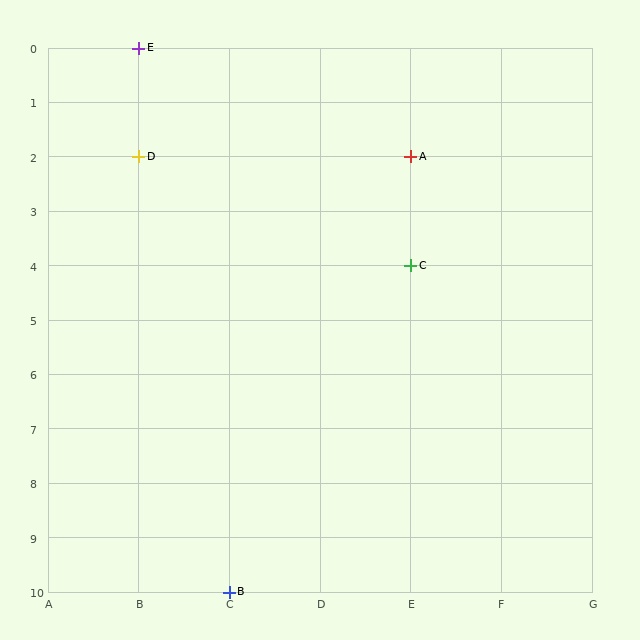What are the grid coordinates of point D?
Point D is at grid coordinates (B, 2).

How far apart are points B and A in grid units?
Points B and A are 2 columns and 8 rows apart (about 8.2 grid units diagonally).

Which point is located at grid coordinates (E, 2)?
Point A is at (E, 2).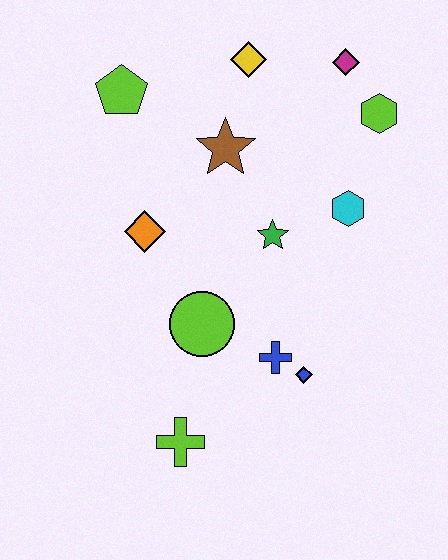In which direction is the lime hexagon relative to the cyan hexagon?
The lime hexagon is above the cyan hexagon.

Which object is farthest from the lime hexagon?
The lime cross is farthest from the lime hexagon.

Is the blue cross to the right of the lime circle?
Yes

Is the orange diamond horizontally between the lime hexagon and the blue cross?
No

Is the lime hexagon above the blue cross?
Yes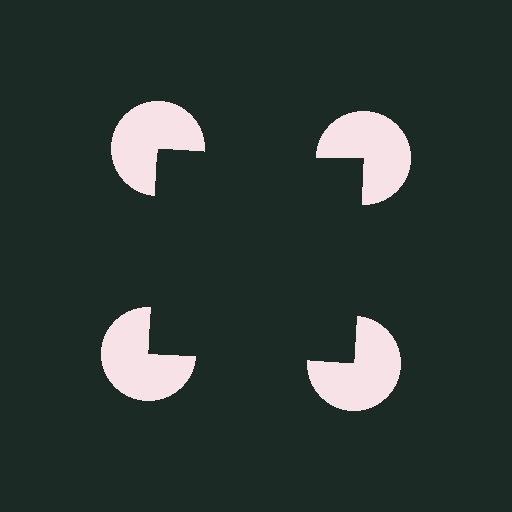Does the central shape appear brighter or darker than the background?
It typically appears slightly darker than the background, even though no actual brightness change is drawn.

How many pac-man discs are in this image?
There are 4 — one at each vertex of the illusory square.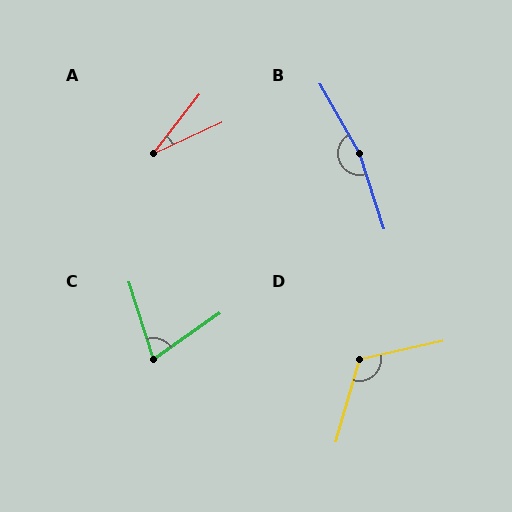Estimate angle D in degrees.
Approximately 119 degrees.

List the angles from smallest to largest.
A (27°), C (72°), D (119°), B (168°).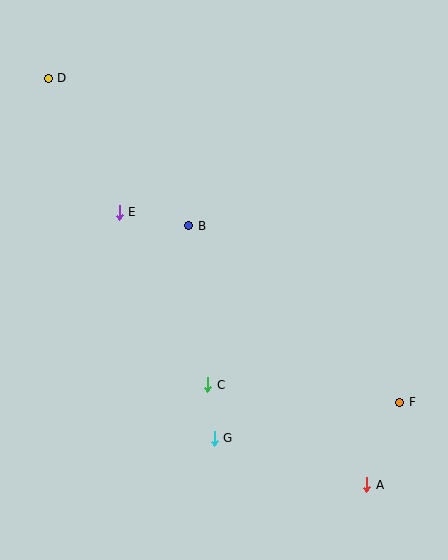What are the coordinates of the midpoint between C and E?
The midpoint between C and E is at (164, 299).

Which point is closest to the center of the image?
Point B at (189, 226) is closest to the center.